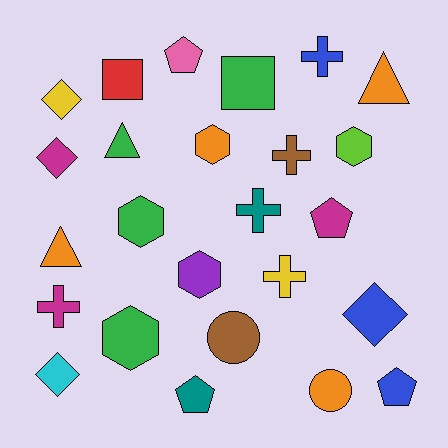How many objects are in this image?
There are 25 objects.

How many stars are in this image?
There are no stars.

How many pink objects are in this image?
There is 1 pink object.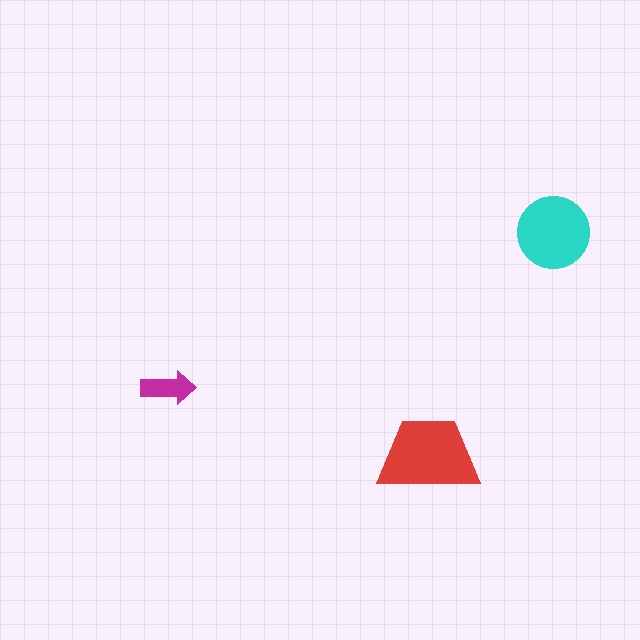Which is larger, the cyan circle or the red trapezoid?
The red trapezoid.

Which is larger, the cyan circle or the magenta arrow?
The cyan circle.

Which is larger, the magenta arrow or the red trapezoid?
The red trapezoid.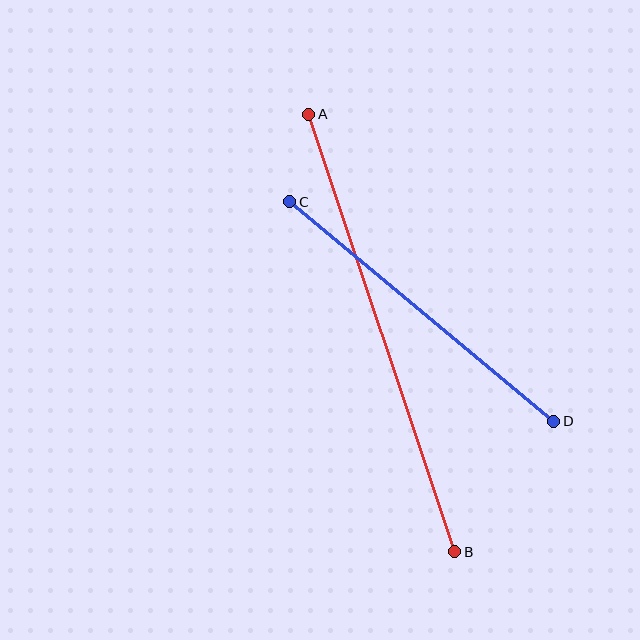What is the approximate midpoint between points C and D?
The midpoint is at approximately (422, 312) pixels.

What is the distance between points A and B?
The distance is approximately 461 pixels.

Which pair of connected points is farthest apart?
Points A and B are farthest apart.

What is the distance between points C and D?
The distance is approximately 343 pixels.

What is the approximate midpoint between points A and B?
The midpoint is at approximately (382, 333) pixels.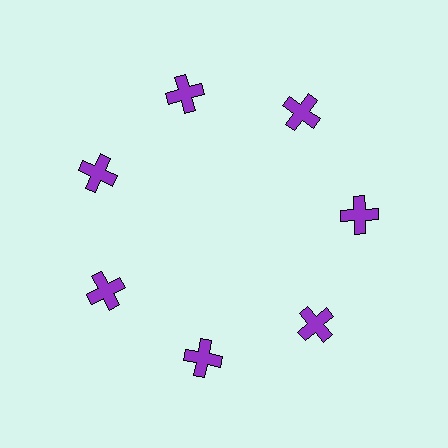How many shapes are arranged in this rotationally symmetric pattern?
There are 7 shapes, arranged in 7 groups of 1.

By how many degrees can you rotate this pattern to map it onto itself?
The pattern maps onto itself every 51 degrees of rotation.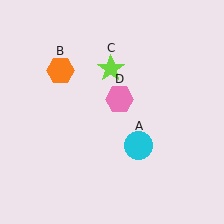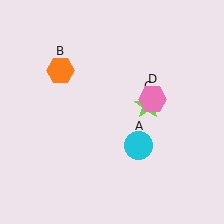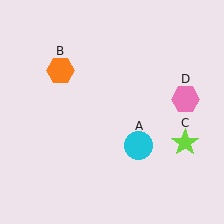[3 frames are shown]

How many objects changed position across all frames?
2 objects changed position: lime star (object C), pink hexagon (object D).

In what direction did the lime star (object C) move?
The lime star (object C) moved down and to the right.